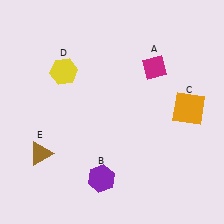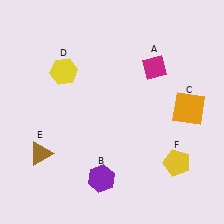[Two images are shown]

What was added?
A yellow pentagon (F) was added in Image 2.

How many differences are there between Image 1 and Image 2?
There is 1 difference between the two images.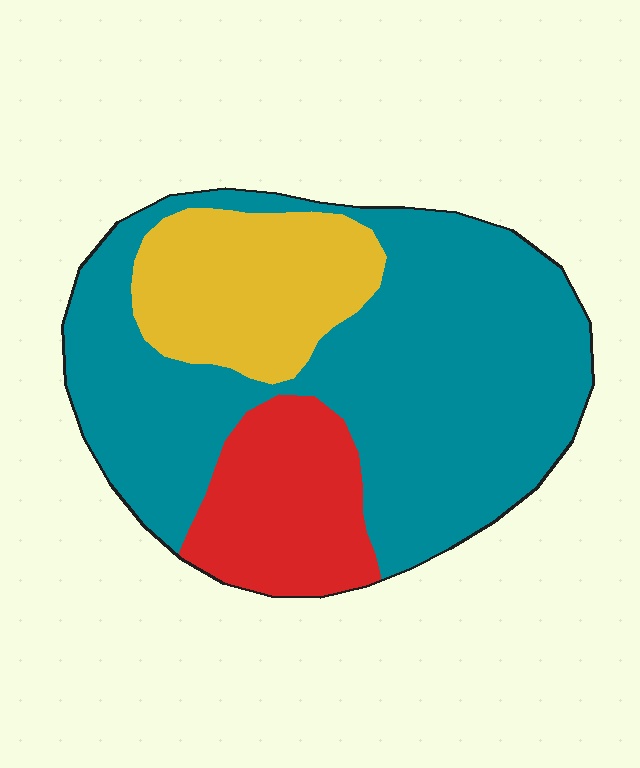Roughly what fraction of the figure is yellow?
Yellow takes up about one fifth (1/5) of the figure.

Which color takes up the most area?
Teal, at roughly 65%.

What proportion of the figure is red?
Red covers roughly 15% of the figure.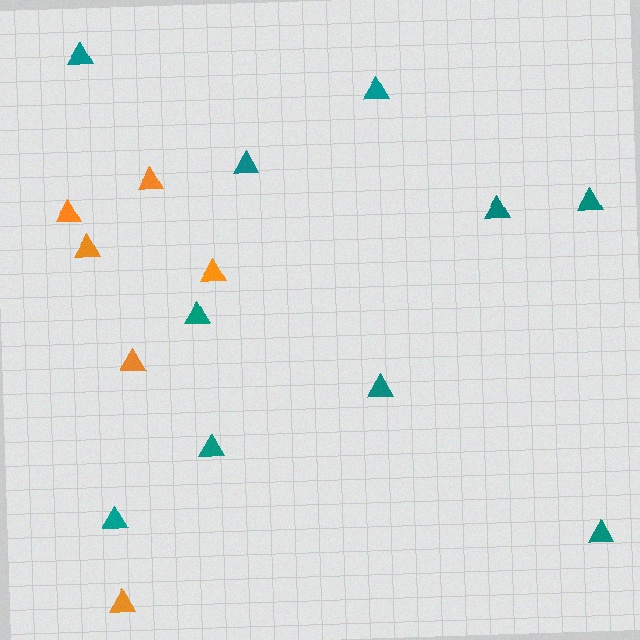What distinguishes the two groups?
There are 2 groups: one group of orange triangles (6) and one group of teal triangles (10).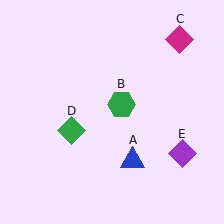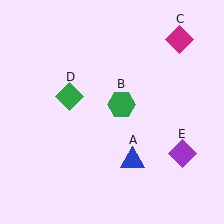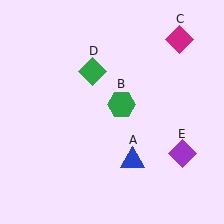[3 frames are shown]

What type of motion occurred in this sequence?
The green diamond (object D) rotated clockwise around the center of the scene.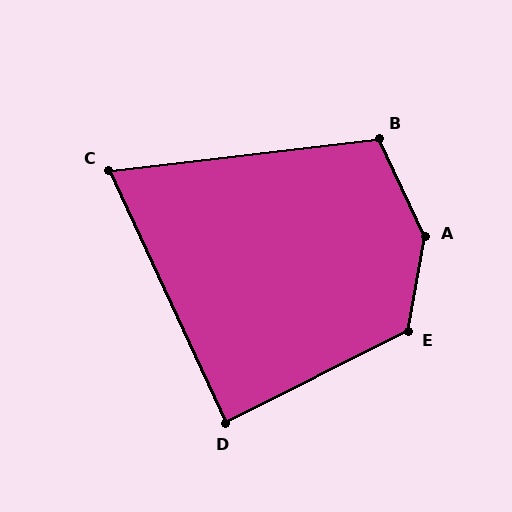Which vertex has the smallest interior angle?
C, at approximately 72 degrees.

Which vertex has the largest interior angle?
A, at approximately 145 degrees.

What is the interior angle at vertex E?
Approximately 127 degrees (obtuse).